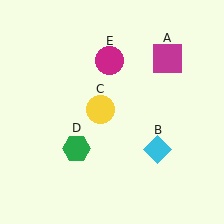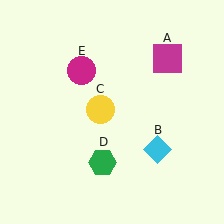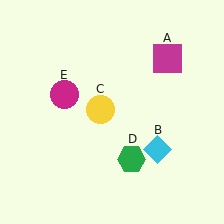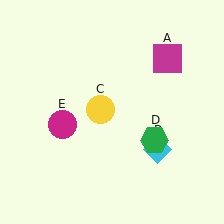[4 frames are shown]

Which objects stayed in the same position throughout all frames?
Magenta square (object A) and cyan diamond (object B) and yellow circle (object C) remained stationary.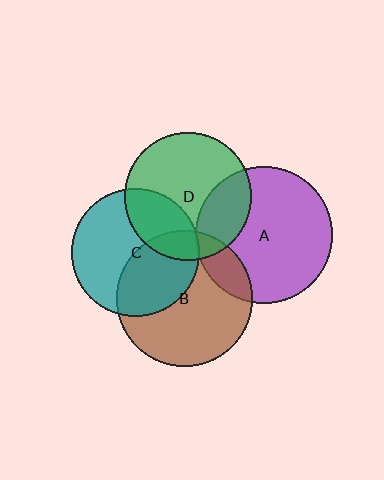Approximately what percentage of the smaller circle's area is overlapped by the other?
Approximately 30%.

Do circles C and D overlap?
Yes.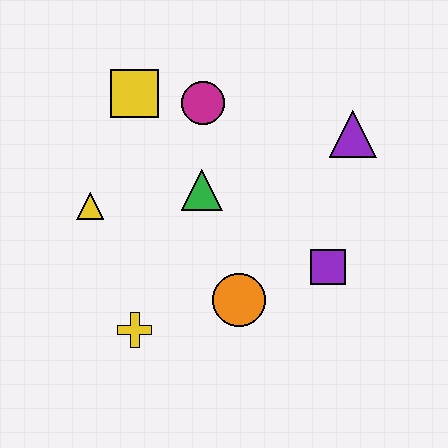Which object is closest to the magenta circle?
The yellow square is closest to the magenta circle.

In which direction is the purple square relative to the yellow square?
The purple square is to the right of the yellow square.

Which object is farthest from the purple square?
The yellow square is farthest from the purple square.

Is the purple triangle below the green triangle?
No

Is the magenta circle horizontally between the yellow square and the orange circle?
Yes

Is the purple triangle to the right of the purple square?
Yes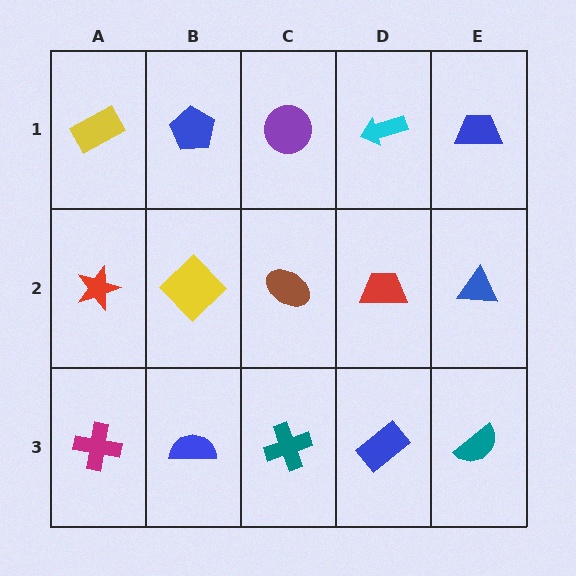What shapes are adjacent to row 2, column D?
A cyan arrow (row 1, column D), a blue rectangle (row 3, column D), a brown ellipse (row 2, column C), a blue triangle (row 2, column E).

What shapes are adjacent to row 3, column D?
A red trapezoid (row 2, column D), a teal cross (row 3, column C), a teal semicircle (row 3, column E).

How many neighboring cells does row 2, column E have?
3.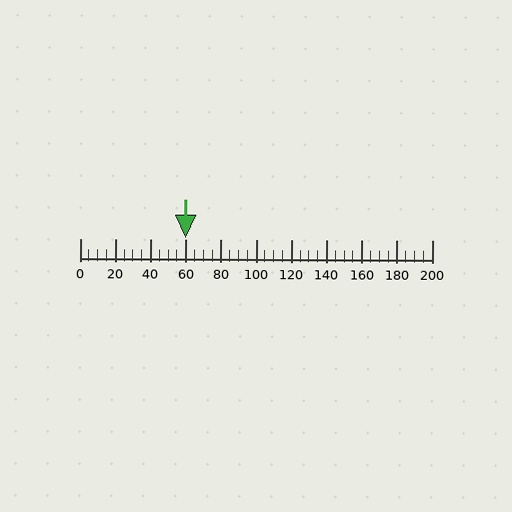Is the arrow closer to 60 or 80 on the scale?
The arrow is closer to 60.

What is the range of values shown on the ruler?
The ruler shows values from 0 to 200.